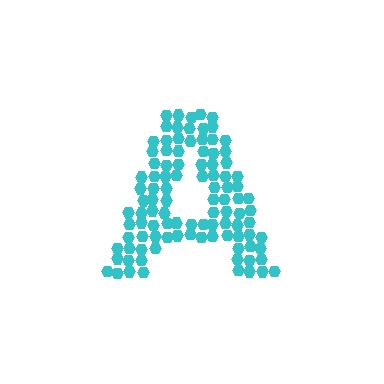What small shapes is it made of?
It is made of small hexagons.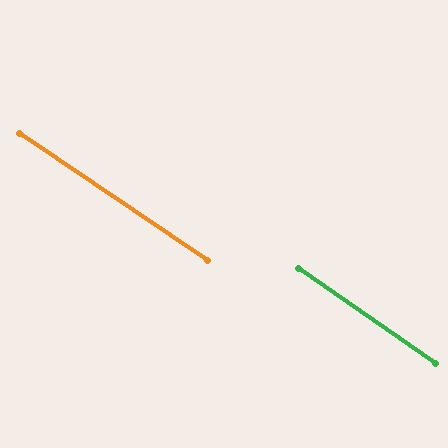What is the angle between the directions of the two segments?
Approximately 1 degree.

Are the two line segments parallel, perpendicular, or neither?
Parallel — their directions differ by only 0.7°.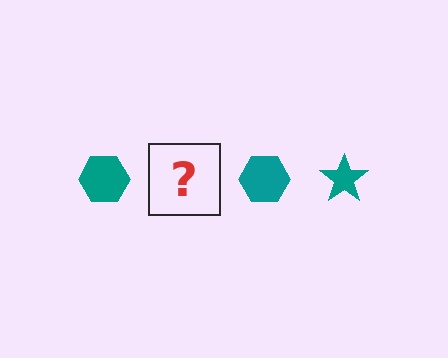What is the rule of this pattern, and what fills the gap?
The rule is that the pattern cycles through hexagon, star shapes in teal. The gap should be filled with a teal star.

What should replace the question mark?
The question mark should be replaced with a teal star.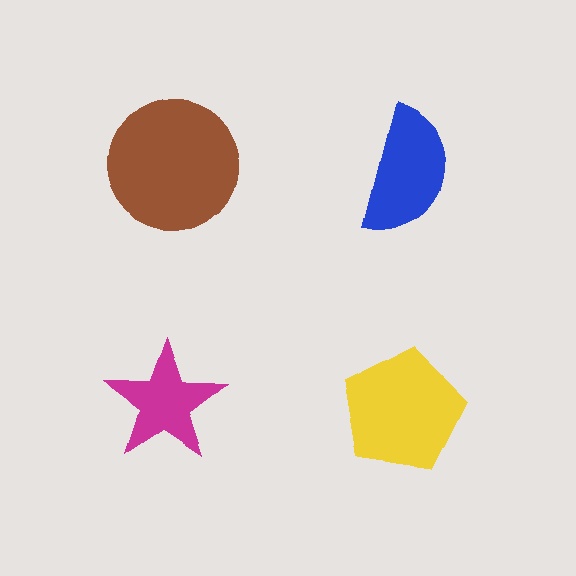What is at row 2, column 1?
A magenta star.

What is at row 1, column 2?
A blue semicircle.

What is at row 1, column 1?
A brown circle.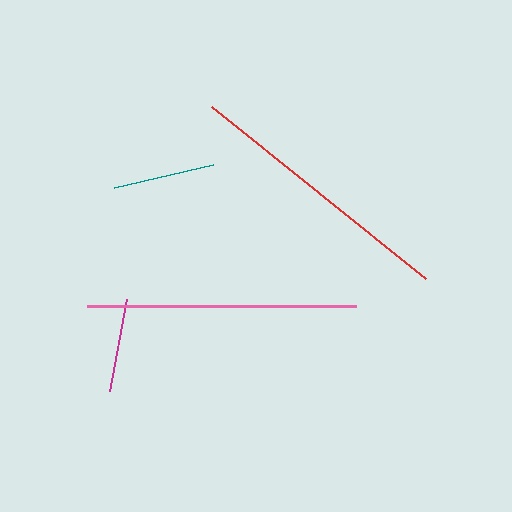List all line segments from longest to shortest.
From longest to shortest: red, pink, teal, magenta.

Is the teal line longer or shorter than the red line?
The red line is longer than the teal line.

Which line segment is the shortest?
The magenta line is the shortest at approximately 94 pixels.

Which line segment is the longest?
The red line is the longest at approximately 274 pixels.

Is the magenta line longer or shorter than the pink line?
The pink line is longer than the magenta line.